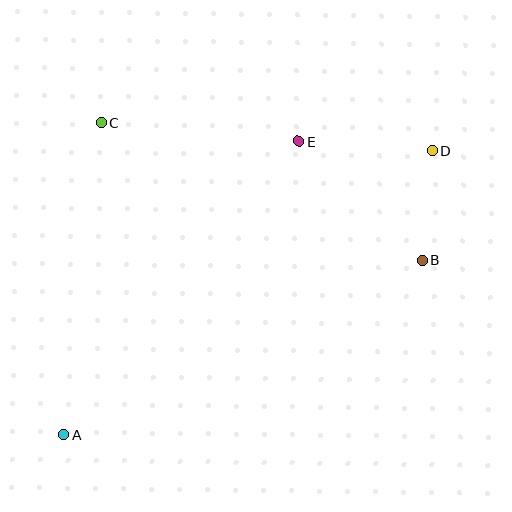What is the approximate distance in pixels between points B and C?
The distance between B and C is approximately 349 pixels.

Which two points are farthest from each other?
Points A and D are farthest from each other.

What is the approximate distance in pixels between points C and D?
The distance between C and D is approximately 332 pixels.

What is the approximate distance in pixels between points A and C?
The distance between A and C is approximately 314 pixels.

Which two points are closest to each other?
Points B and D are closest to each other.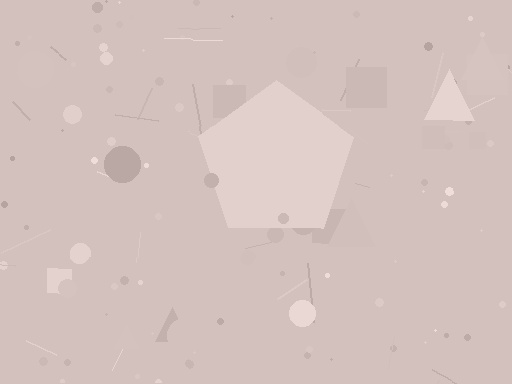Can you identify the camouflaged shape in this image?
The camouflaged shape is a pentagon.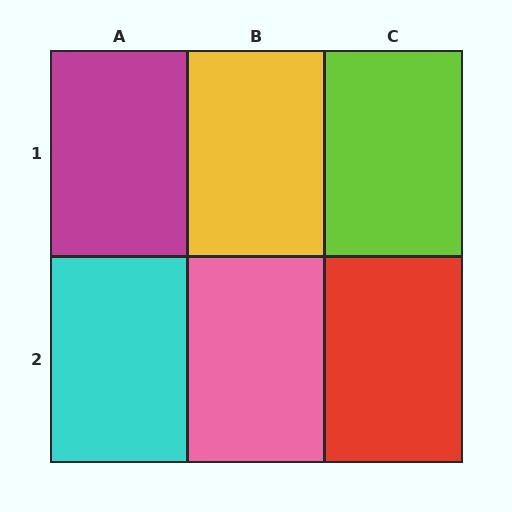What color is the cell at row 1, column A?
Magenta.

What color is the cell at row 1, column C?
Lime.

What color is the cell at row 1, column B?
Yellow.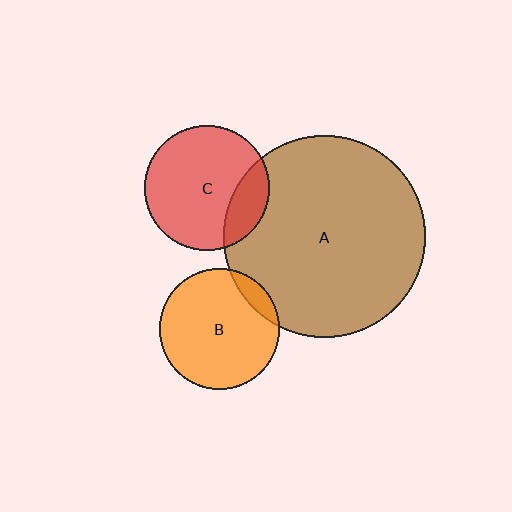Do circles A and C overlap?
Yes.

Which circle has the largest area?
Circle A (brown).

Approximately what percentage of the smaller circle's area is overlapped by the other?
Approximately 20%.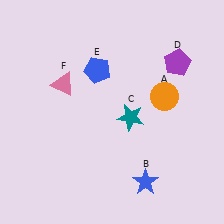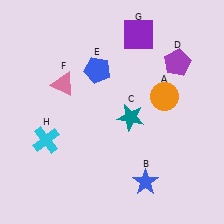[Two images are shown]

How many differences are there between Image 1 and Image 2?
There are 2 differences between the two images.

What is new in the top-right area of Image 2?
A purple square (G) was added in the top-right area of Image 2.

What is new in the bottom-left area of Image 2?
A cyan cross (H) was added in the bottom-left area of Image 2.